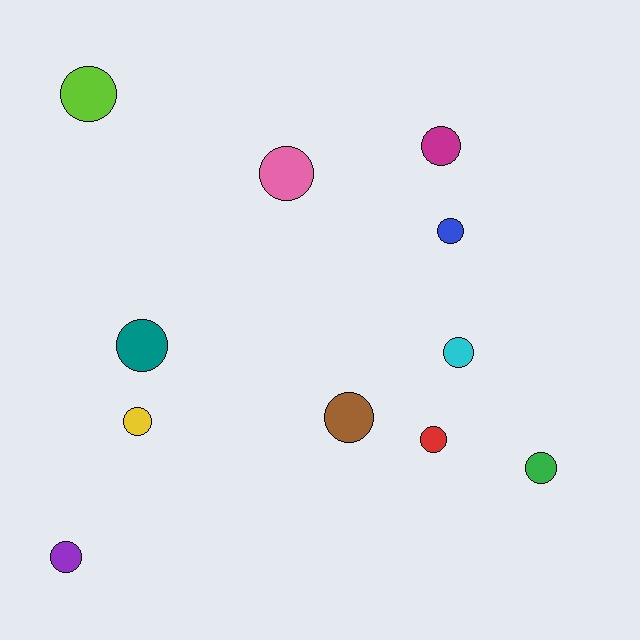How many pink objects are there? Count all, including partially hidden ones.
There is 1 pink object.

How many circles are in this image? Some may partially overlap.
There are 11 circles.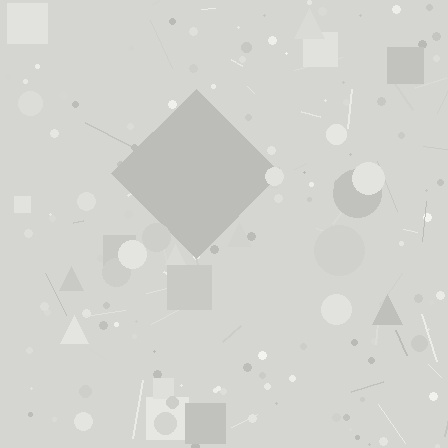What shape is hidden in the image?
A diamond is hidden in the image.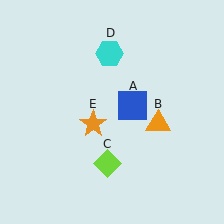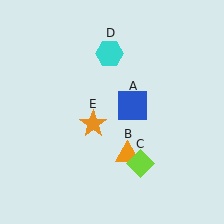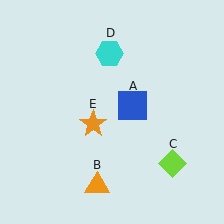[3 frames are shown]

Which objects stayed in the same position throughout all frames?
Blue square (object A) and cyan hexagon (object D) and orange star (object E) remained stationary.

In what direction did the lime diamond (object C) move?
The lime diamond (object C) moved right.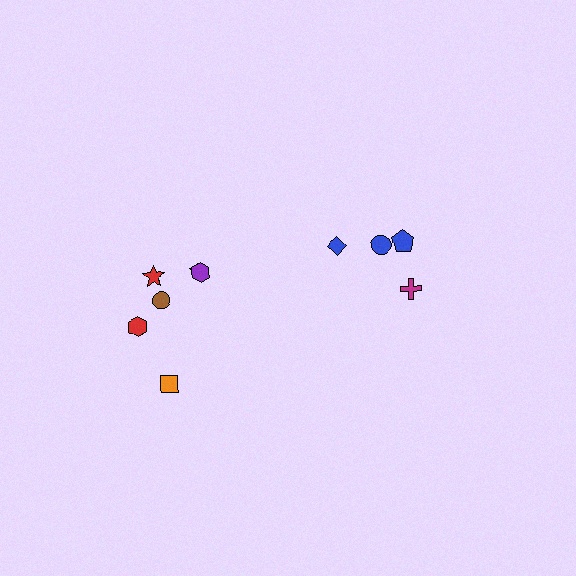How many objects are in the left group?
There are 6 objects.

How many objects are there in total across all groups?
There are 10 objects.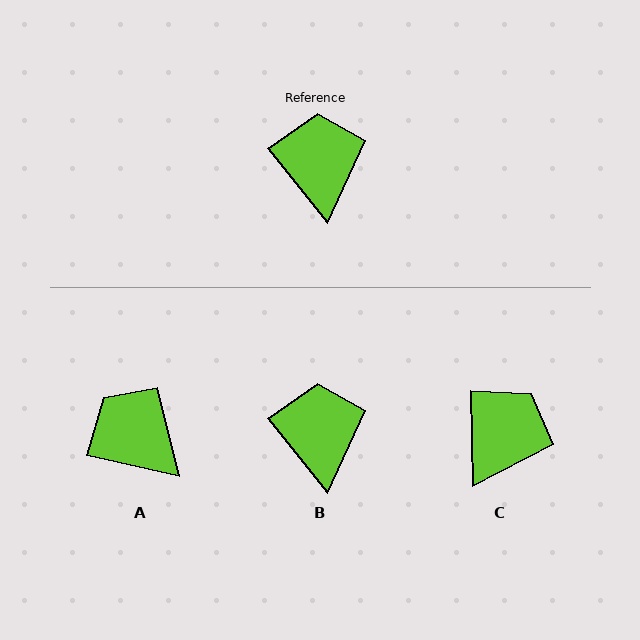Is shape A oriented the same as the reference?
No, it is off by about 39 degrees.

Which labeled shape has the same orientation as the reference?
B.